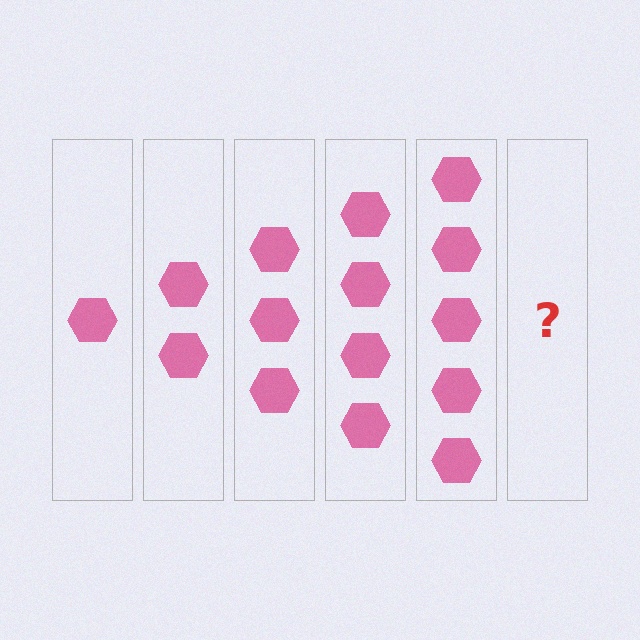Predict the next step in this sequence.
The next step is 6 hexagons.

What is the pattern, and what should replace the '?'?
The pattern is that each step adds one more hexagon. The '?' should be 6 hexagons.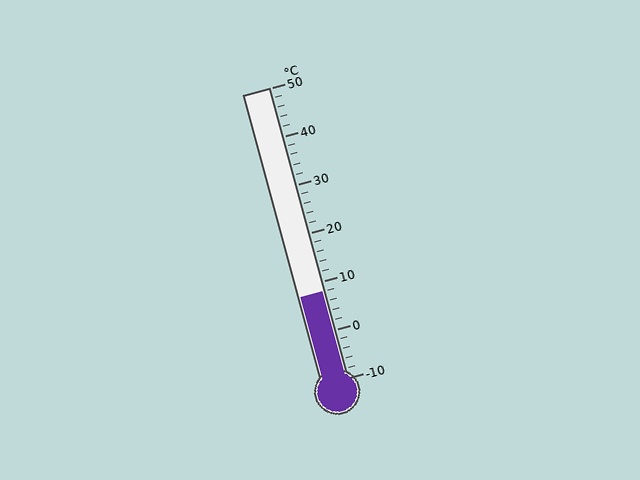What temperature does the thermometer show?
The thermometer shows approximately 8°C.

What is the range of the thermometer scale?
The thermometer scale ranges from -10°C to 50°C.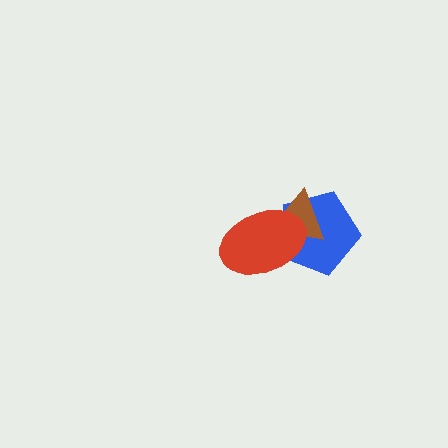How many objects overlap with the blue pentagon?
2 objects overlap with the blue pentagon.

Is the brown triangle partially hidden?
Yes, it is partially covered by another shape.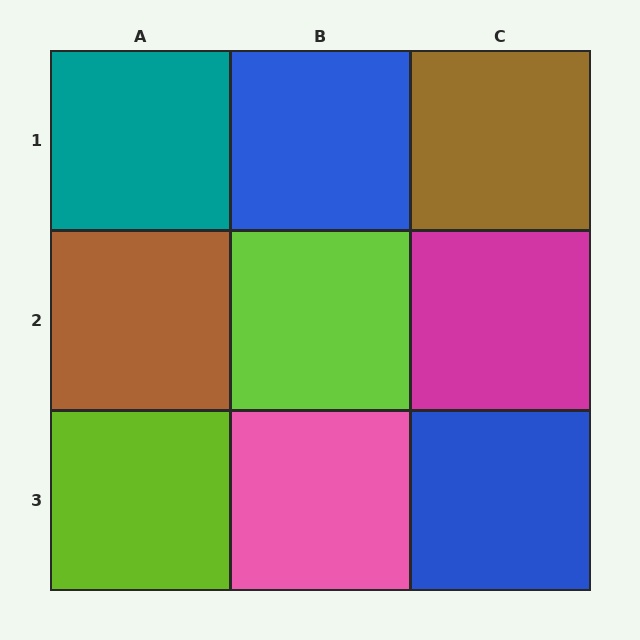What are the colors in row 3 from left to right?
Lime, pink, blue.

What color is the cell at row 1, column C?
Brown.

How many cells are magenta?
1 cell is magenta.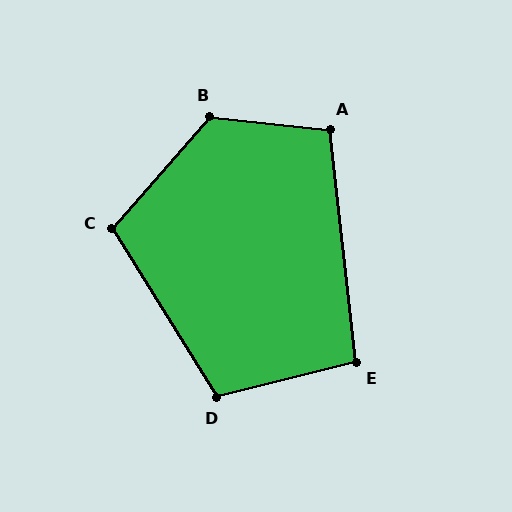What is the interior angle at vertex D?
Approximately 108 degrees (obtuse).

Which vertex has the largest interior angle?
B, at approximately 125 degrees.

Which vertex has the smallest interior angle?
E, at approximately 98 degrees.